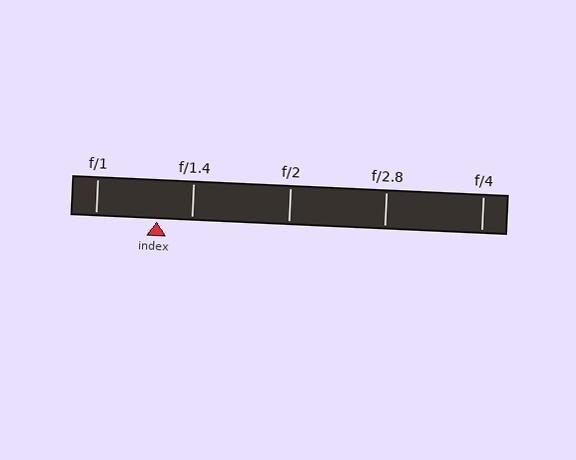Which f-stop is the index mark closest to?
The index mark is closest to f/1.4.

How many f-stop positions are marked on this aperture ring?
There are 5 f-stop positions marked.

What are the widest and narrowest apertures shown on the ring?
The widest aperture shown is f/1 and the narrowest is f/4.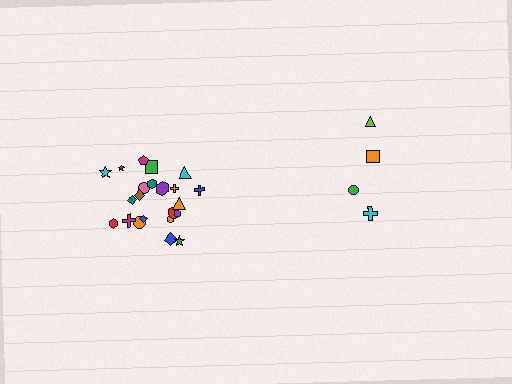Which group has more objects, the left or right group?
The left group.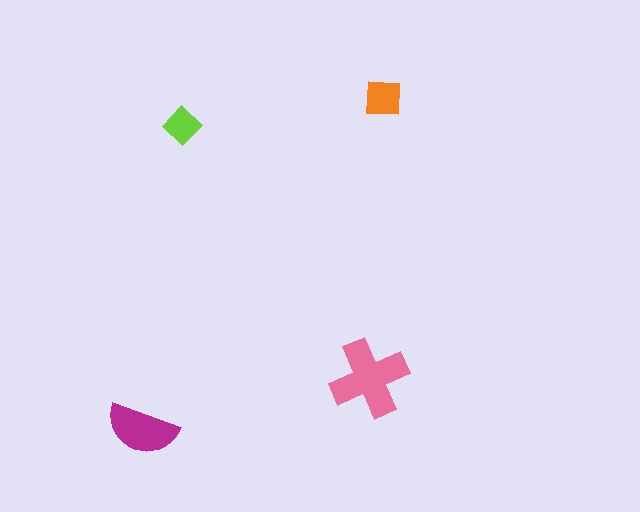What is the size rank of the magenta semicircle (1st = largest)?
2nd.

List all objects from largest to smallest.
The pink cross, the magenta semicircle, the orange square, the lime diamond.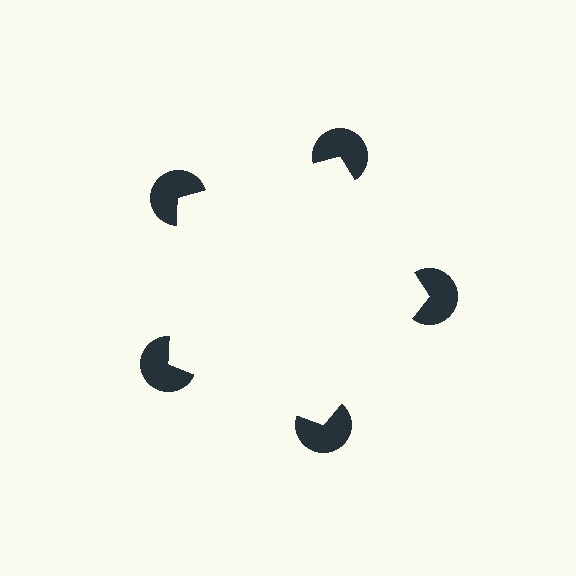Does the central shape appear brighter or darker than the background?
It typically appears slightly brighter than the background, even though no actual brightness change is drawn.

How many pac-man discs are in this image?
There are 5 — one at each vertex of the illusory pentagon.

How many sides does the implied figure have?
5 sides.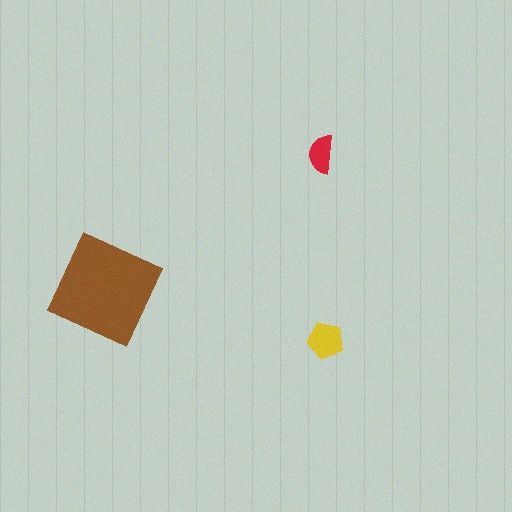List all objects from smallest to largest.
The red semicircle, the yellow pentagon, the brown square.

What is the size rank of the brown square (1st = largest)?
1st.